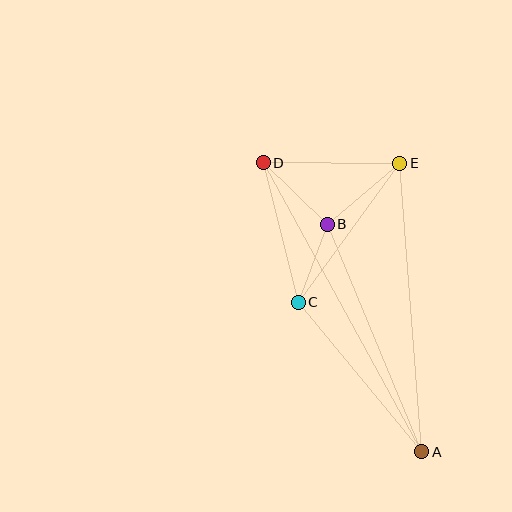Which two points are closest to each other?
Points B and C are closest to each other.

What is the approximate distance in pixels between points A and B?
The distance between A and B is approximately 246 pixels.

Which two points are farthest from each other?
Points A and D are farthest from each other.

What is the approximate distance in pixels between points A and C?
The distance between A and C is approximately 194 pixels.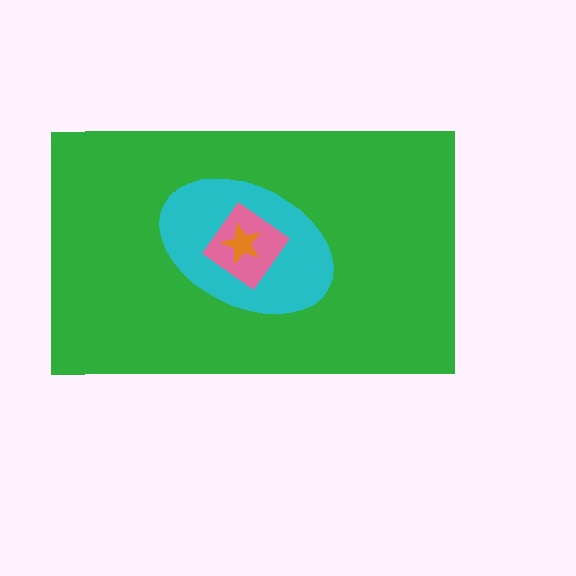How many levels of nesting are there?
4.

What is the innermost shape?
The orange star.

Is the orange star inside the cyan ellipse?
Yes.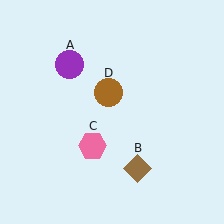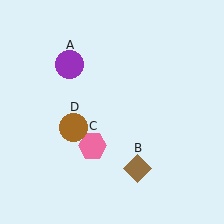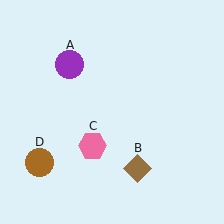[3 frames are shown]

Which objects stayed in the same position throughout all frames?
Purple circle (object A) and brown diamond (object B) and pink hexagon (object C) remained stationary.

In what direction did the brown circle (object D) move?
The brown circle (object D) moved down and to the left.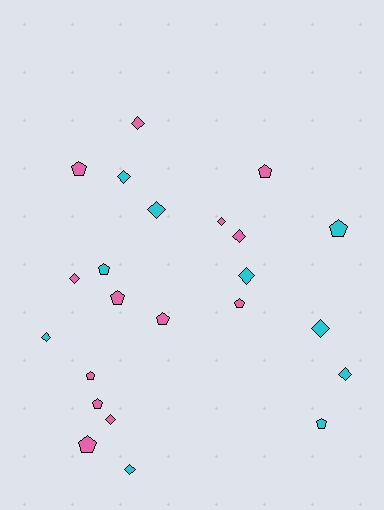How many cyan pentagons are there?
There are 3 cyan pentagons.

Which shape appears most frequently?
Diamond, with 12 objects.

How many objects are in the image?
There are 23 objects.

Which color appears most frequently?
Pink, with 13 objects.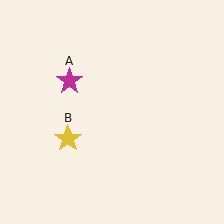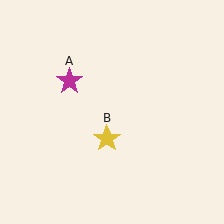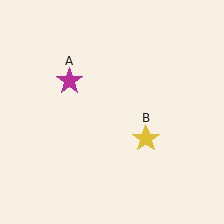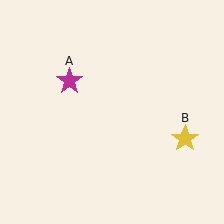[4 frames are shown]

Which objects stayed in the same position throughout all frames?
Magenta star (object A) remained stationary.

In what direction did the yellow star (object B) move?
The yellow star (object B) moved right.